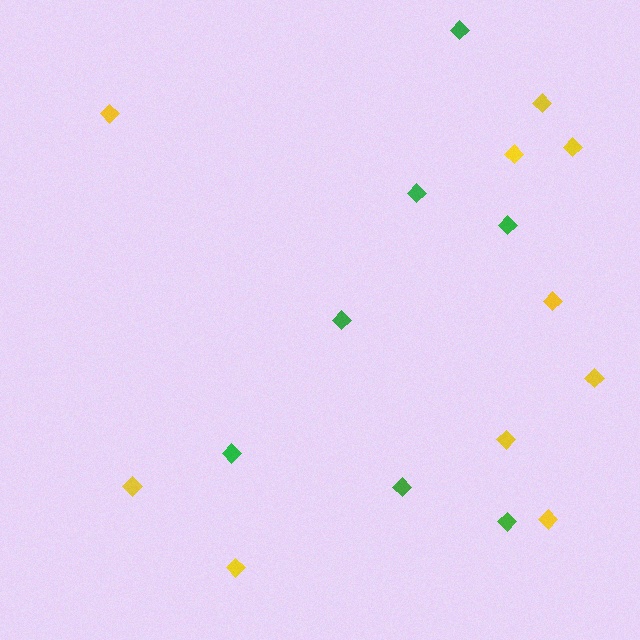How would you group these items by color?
There are 2 groups: one group of yellow diamonds (10) and one group of green diamonds (7).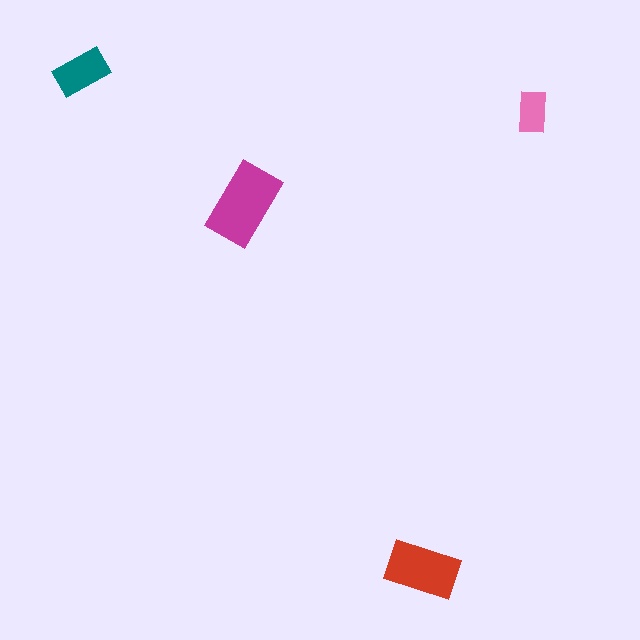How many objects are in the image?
There are 4 objects in the image.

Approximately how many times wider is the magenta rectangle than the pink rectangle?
About 2 times wider.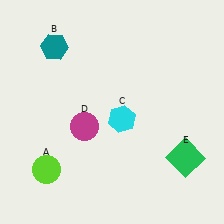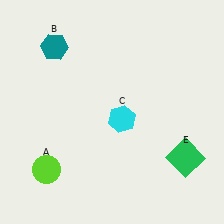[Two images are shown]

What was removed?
The magenta circle (D) was removed in Image 2.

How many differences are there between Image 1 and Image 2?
There is 1 difference between the two images.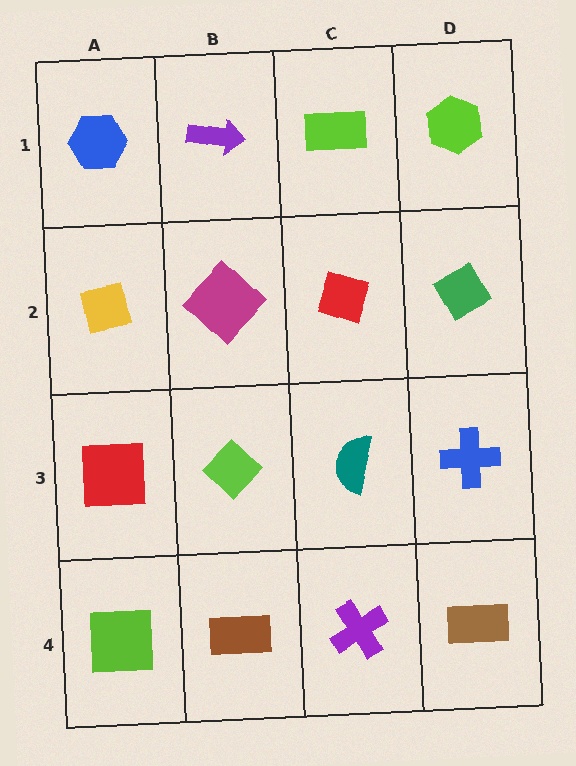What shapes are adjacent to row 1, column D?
A green diamond (row 2, column D), a lime rectangle (row 1, column C).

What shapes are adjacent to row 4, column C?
A teal semicircle (row 3, column C), a brown rectangle (row 4, column B), a brown rectangle (row 4, column D).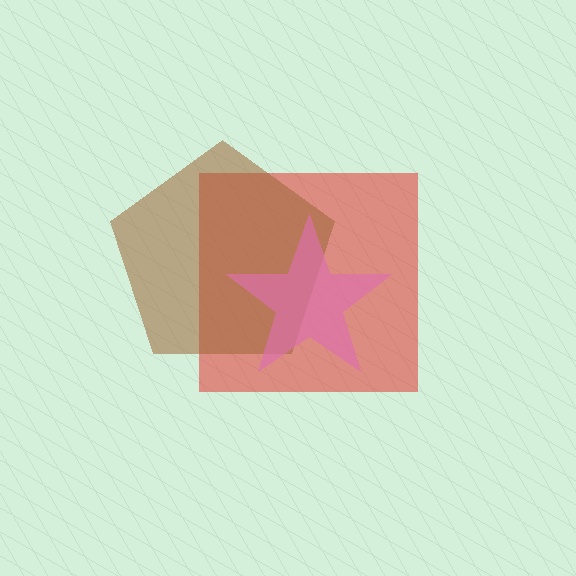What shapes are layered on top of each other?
The layered shapes are: a red square, a brown pentagon, a pink star.